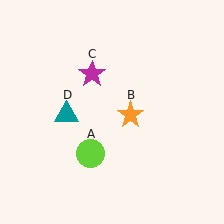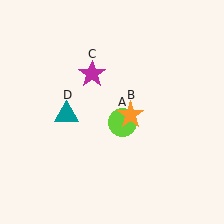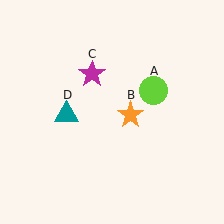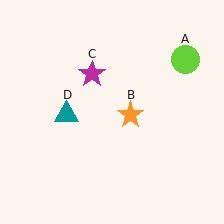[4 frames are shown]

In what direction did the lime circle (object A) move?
The lime circle (object A) moved up and to the right.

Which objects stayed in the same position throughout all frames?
Orange star (object B) and magenta star (object C) and teal triangle (object D) remained stationary.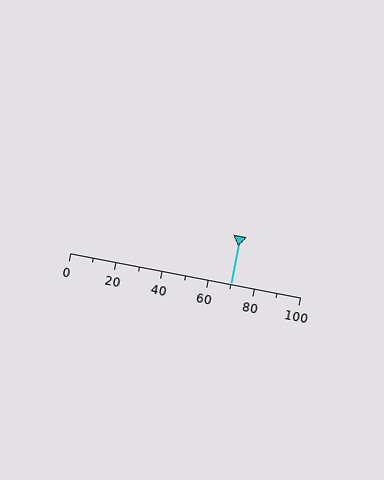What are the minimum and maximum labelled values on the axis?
The axis runs from 0 to 100.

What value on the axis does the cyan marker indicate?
The marker indicates approximately 70.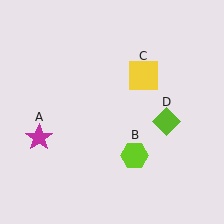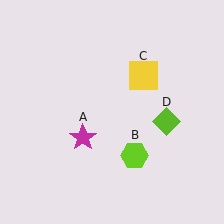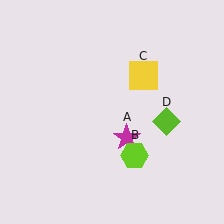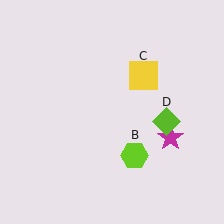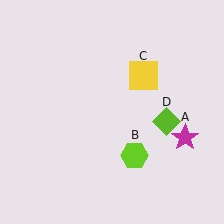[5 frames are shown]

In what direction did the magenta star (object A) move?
The magenta star (object A) moved right.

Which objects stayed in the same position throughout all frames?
Lime hexagon (object B) and yellow square (object C) and lime diamond (object D) remained stationary.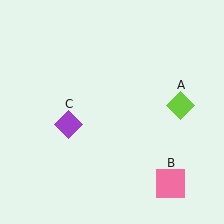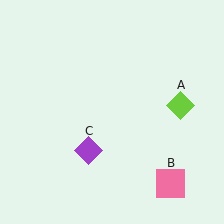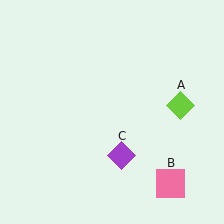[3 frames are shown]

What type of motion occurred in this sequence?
The purple diamond (object C) rotated counterclockwise around the center of the scene.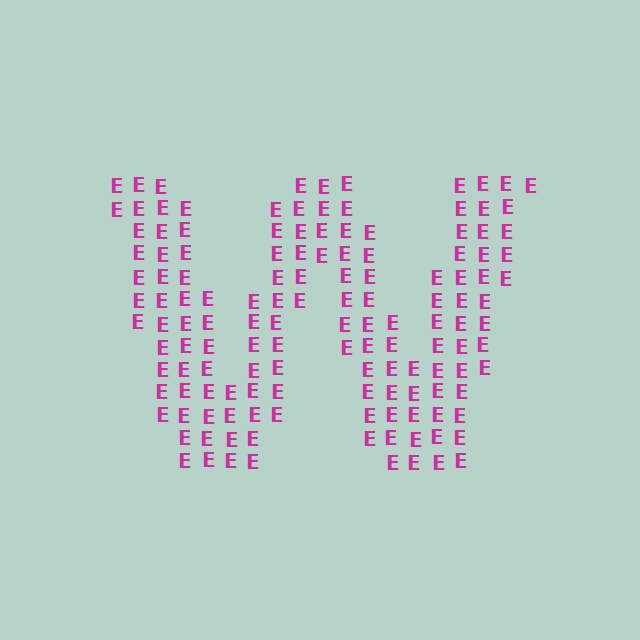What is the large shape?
The large shape is the letter W.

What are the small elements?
The small elements are letter E's.